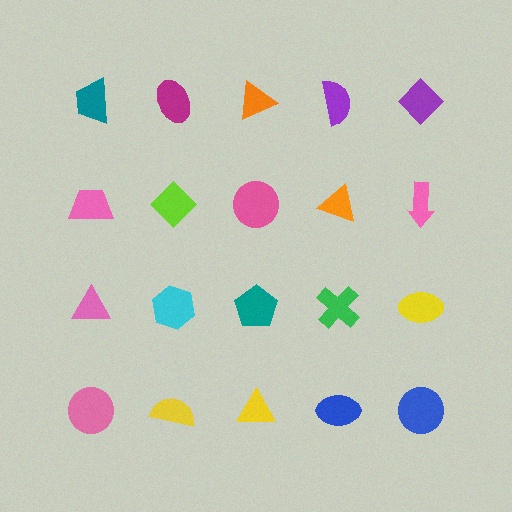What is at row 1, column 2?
A magenta ellipse.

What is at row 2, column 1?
A pink trapezoid.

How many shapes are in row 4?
5 shapes.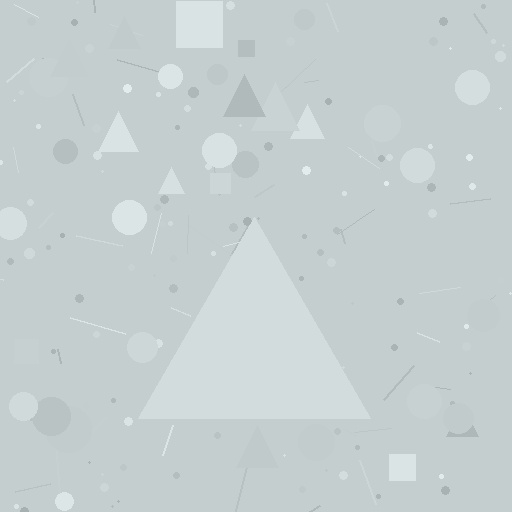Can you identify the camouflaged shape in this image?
The camouflaged shape is a triangle.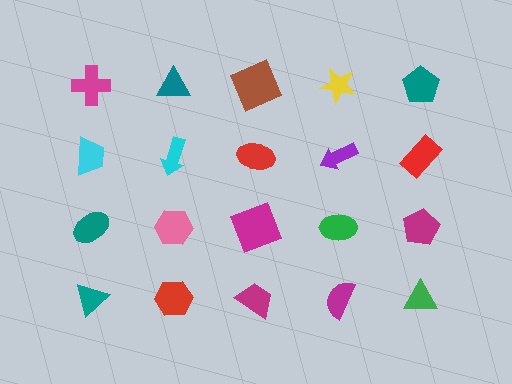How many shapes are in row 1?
5 shapes.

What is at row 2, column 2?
A cyan arrow.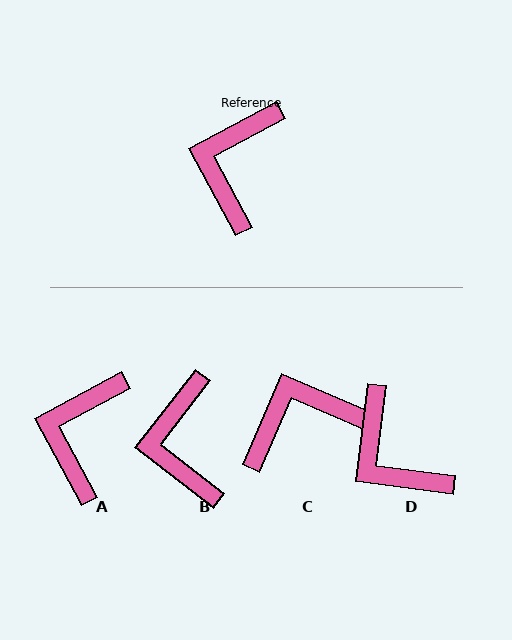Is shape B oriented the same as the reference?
No, it is off by about 24 degrees.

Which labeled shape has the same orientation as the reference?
A.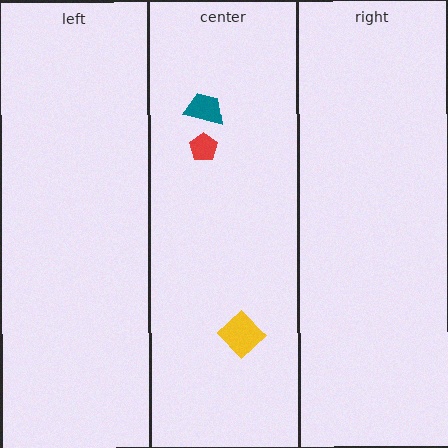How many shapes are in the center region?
3.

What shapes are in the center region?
The red pentagon, the teal trapezoid, the yellow diamond.